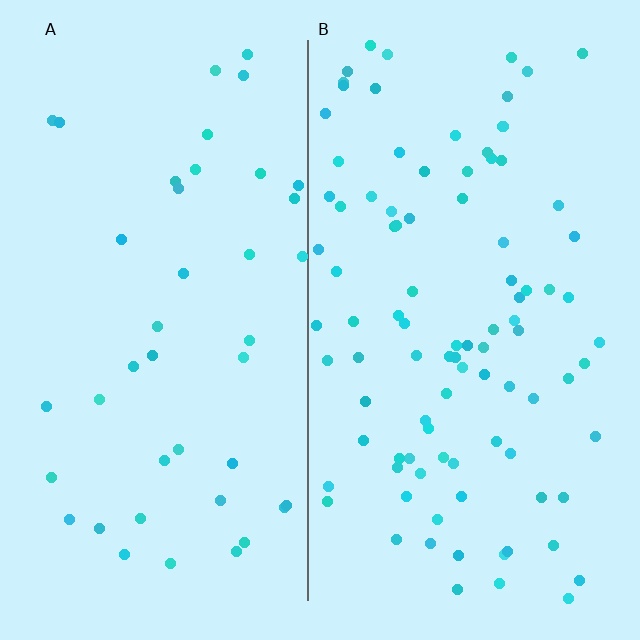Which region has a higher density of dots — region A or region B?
B (the right).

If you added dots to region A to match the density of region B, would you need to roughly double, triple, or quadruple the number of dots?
Approximately double.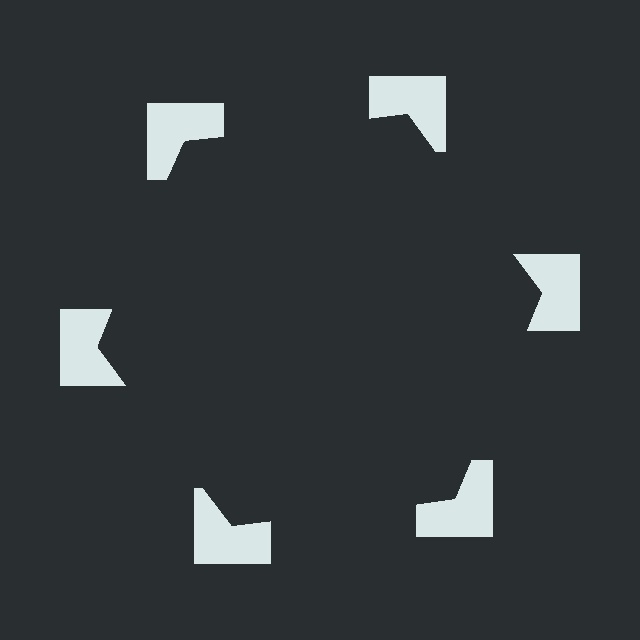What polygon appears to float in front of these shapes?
An illusory hexagon — its edges are inferred from the aligned wedge cuts in the notched squares, not physically drawn.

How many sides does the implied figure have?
6 sides.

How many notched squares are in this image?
There are 6 — one at each vertex of the illusory hexagon.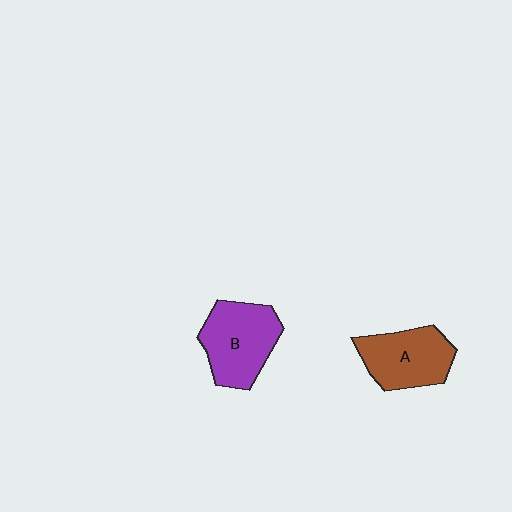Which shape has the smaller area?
Shape A (brown).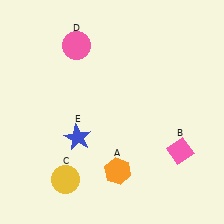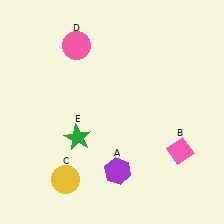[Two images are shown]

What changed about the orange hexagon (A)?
In Image 1, A is orange. In Image 2, it changed to purple.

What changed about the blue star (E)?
In Image 1, E is blue. In Image 2, it changed to green.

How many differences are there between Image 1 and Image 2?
There are 2 differences between the two images.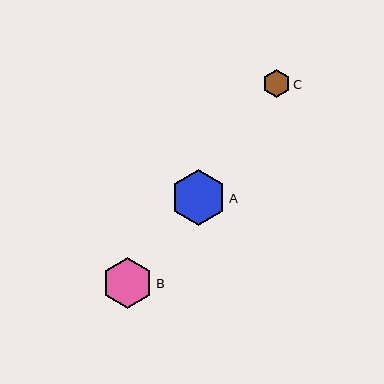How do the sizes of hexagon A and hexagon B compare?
Hexagon A and hexagon B are approximately the same size.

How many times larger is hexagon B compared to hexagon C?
Hexagon B is approximately 1.8 times the size of hexagon C.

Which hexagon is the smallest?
Hexagon C is the smallest with a size of approximately 28 pixels.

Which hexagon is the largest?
Hexagon A is the largest with a size of approximately 55 pixels.